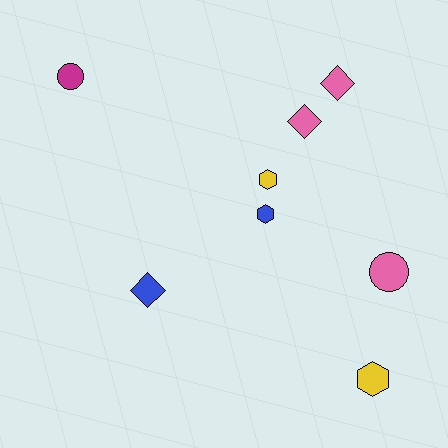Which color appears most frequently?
Pink, with 3 objects.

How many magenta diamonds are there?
There are no magenta diamonds.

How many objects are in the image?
There are 8 objects.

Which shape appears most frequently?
Diamond, with 3 objects.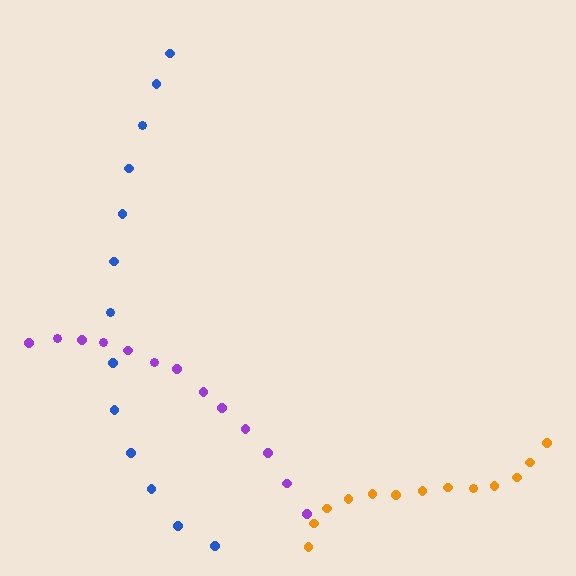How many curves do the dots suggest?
There are 3 distinct paths.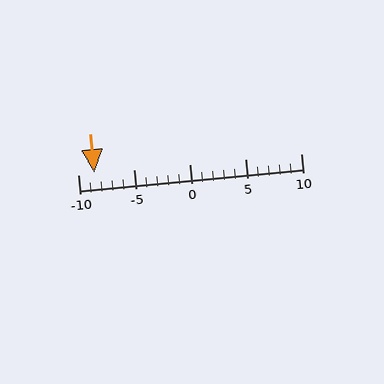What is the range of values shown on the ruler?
The ruler shows values from -10 to 10.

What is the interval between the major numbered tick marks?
The major tick marks are spaced 5 units apart.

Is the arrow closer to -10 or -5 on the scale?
The arrow is closer to -10.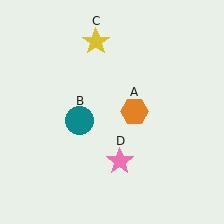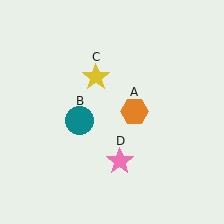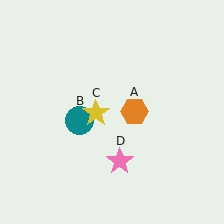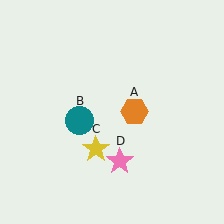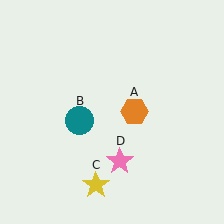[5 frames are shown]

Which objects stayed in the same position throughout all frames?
Orange hexagon (object A) and teal circle (object B) and pink star (object D) remained stationary.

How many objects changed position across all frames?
1 object changed position: yellow star (object C).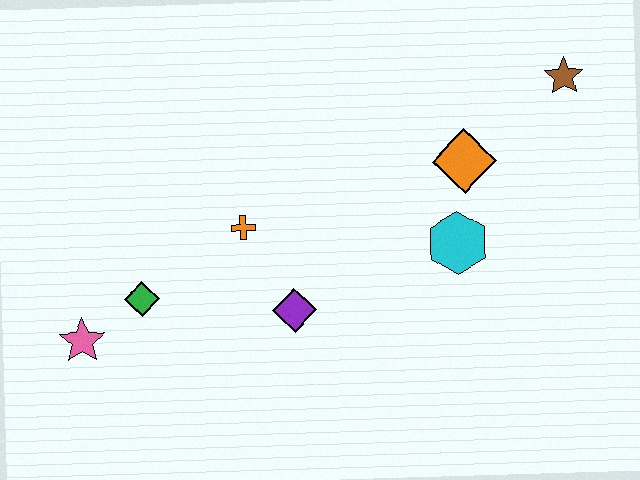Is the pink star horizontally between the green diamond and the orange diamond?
No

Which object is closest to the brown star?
The orange diamond is closest to the brown star.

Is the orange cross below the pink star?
No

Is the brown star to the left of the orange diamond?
No